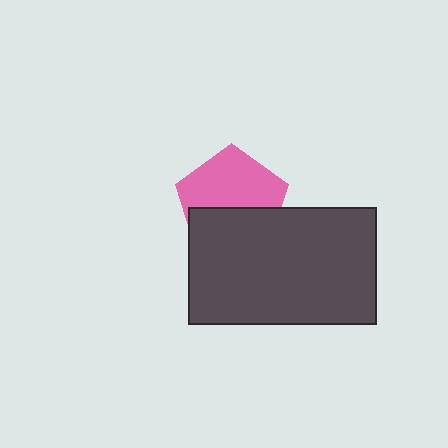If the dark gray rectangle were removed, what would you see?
You would see the complete pink pentagon.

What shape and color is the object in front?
The object in front is a dark gray rectangle.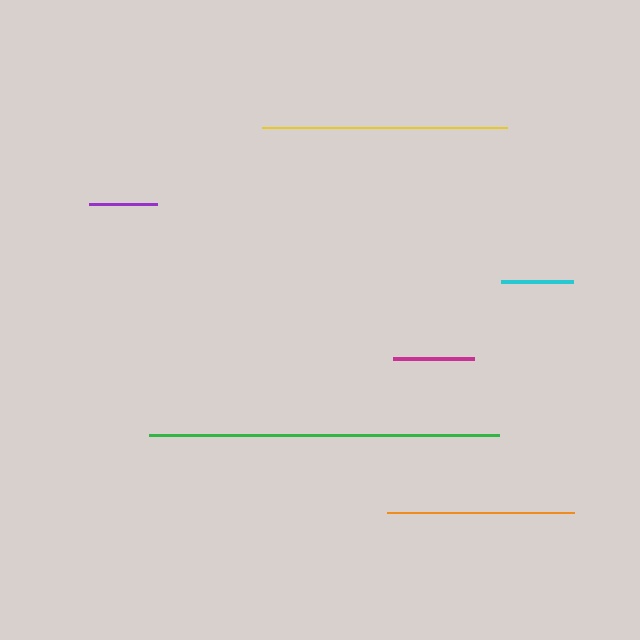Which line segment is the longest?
The green line is the longest at approximately 350 pixels.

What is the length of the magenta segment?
The magenta segment is approximately 80 pixels long.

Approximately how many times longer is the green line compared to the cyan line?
The green line is approximately 4.8 times the length of the cyan line.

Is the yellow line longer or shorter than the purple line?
The yellow line is longer than the purple line.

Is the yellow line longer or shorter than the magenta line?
The yellow line is longer than the magenta line.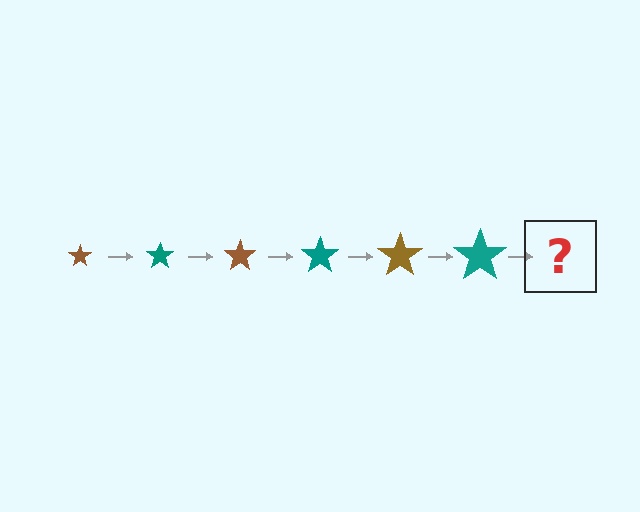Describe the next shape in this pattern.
It should be a brown star, larger than the previous one.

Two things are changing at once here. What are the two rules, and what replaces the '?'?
The two rules are that the star grows larger each step and the color cycles through brown and teal. The '?' should be a brown star, larger than the previous one.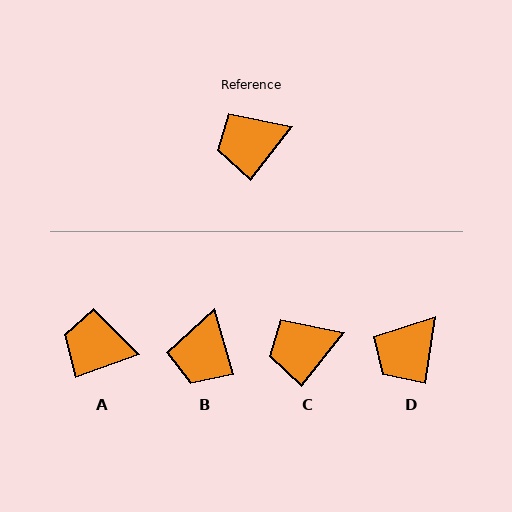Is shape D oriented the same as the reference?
No, it is off by about 31 degrees.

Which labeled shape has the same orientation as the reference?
C.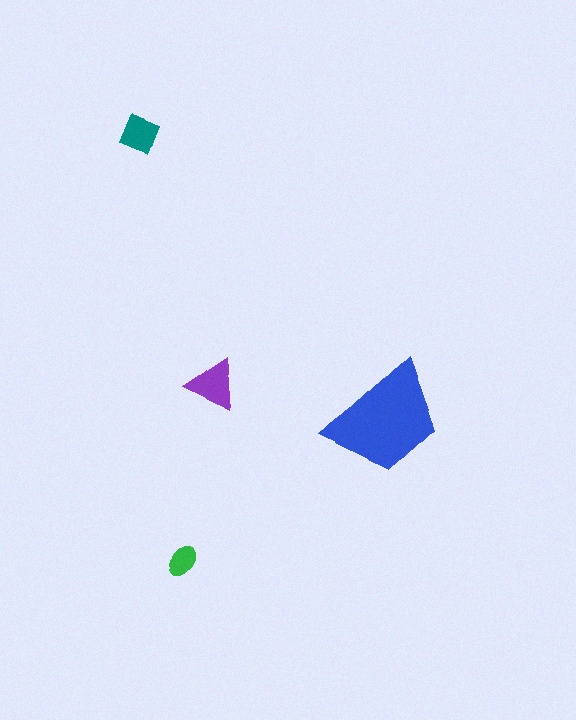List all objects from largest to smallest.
The blue trapezoid, the purple triangle, the teal square, the green ellipse.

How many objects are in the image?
There are 4 objects in the image.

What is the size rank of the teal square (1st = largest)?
3rd.